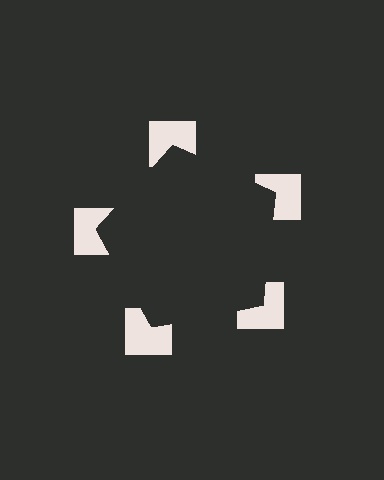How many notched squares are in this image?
There are 5 — one at each vertex of the illusory pentagon.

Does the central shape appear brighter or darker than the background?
It typically appears slightly darker than the background, even though no actual brightness change is drawn.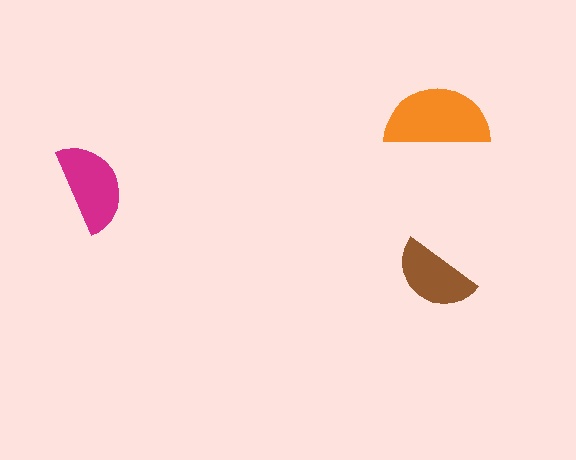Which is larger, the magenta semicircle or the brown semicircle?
The magenta one.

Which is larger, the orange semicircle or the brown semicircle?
The orange one.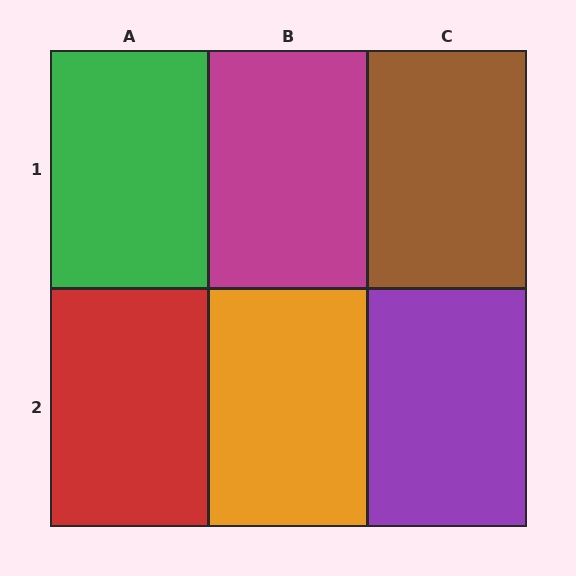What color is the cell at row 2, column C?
Purple.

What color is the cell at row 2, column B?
Orange.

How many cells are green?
1 cell is green.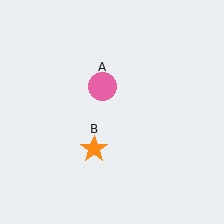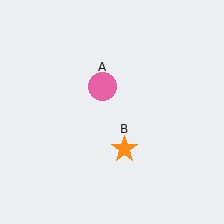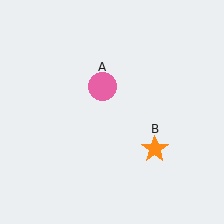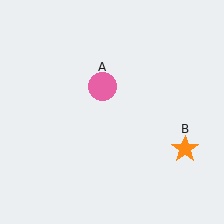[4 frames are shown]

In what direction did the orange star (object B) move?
The orange star (object B) moved right.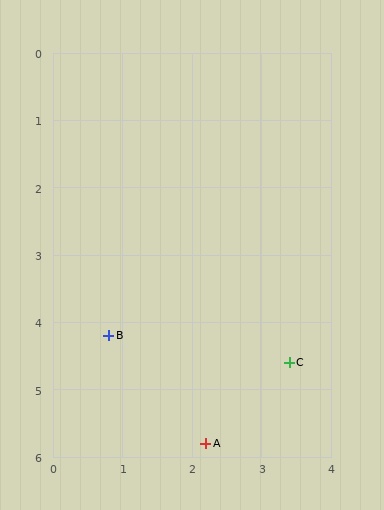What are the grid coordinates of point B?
Point B is at approximately (0.8, 4.2).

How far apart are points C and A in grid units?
Points C and A are about 1.7 grid units apart.